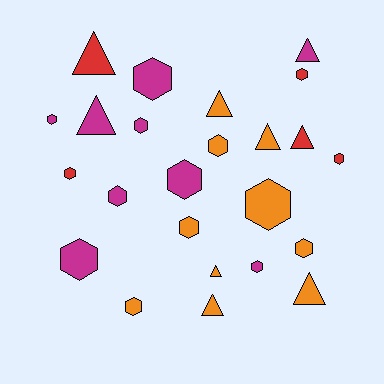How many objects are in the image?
There are 24 objects.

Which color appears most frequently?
Orange, with 10 objects.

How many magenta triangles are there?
There are 2 magenta triangles.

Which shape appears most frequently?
Hexagon, with 15 objects.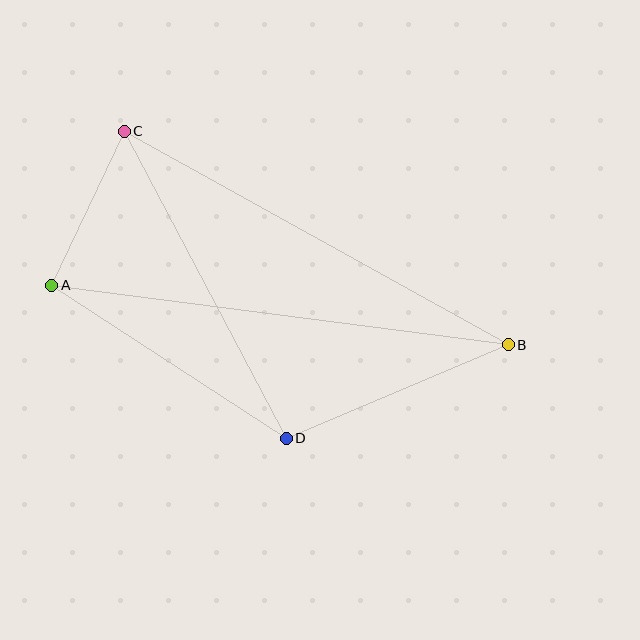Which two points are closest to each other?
Points A and C are closest to each other.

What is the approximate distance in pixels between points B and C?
The distance between B and C is approximately 439 pixels.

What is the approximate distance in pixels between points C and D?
The distance between C and D is approximately 347 pixels.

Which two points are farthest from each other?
Points A and B are farthest from each other.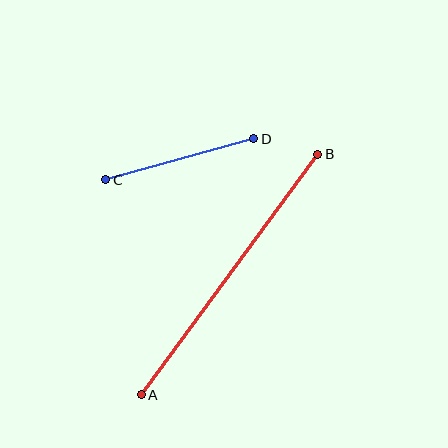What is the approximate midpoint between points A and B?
The midpoint is at approximately (230, 275) pixels.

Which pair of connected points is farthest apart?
Points A and B are farthest apart.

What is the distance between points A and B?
The distance is approximately 298 pixels.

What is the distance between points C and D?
The distance is approximately 154 pixels.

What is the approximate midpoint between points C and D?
The midpoint is at approximately (180, 159) pixels.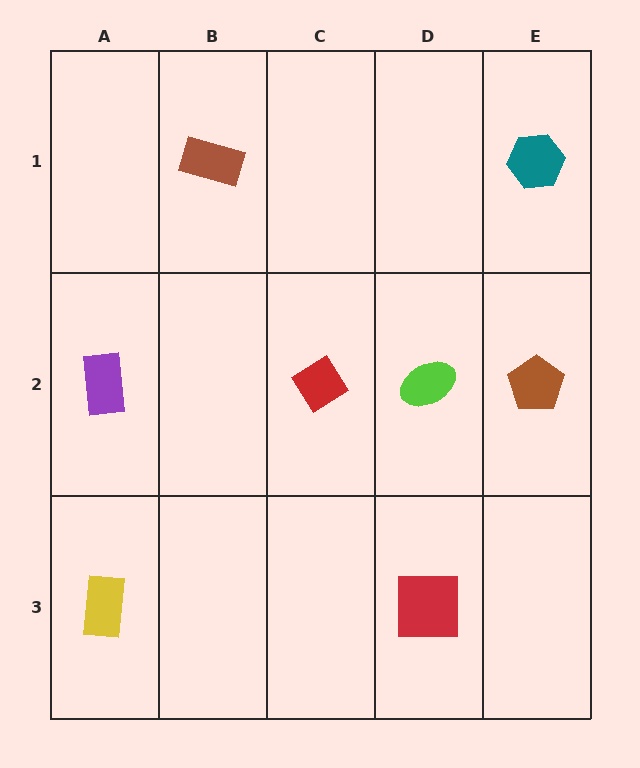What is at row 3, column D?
A red square.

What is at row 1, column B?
A brown rectangle.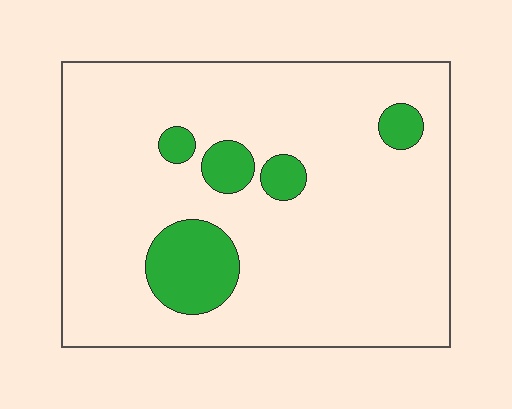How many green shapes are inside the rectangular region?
5.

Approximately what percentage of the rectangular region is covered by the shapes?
Approximately 10%.